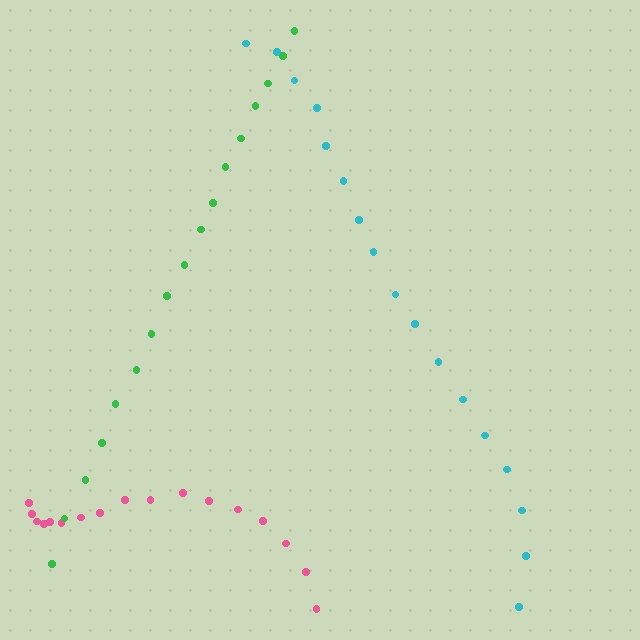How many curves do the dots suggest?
There are 3 distinct paths.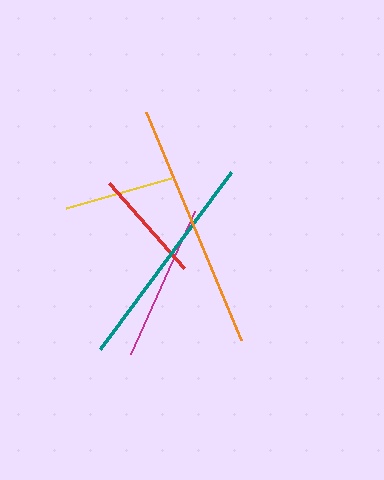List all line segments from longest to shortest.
From longest to shortest: orange, teal, magenta, red, yellow.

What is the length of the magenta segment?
The magenta segment is approximately 156 pixels long.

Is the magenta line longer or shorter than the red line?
The magenta line is longer than the red line.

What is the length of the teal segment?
The teal segment is approximately 220 pixels long.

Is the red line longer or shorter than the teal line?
The teal line is longer than the red line.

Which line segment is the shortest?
The yellow line is the shortest at approximately 110 pixels.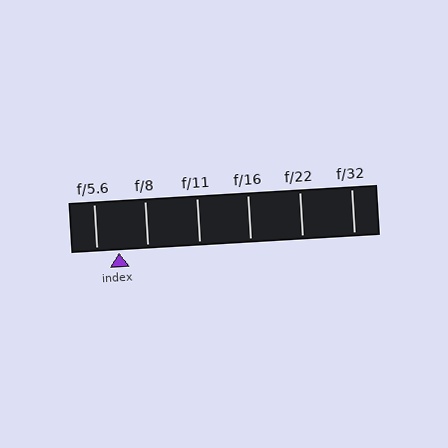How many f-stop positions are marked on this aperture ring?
There are 6 f-stop positions marked.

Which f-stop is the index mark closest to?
The index mark is closest to f/5.6.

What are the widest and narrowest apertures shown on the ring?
The widest aperture shown is f/5.6 and the narrowest is f/32.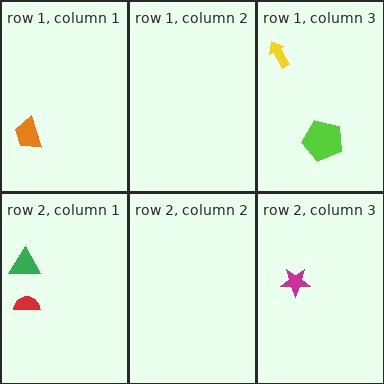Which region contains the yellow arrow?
The row 1, column 3 region.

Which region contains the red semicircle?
The row 2, column 1 region.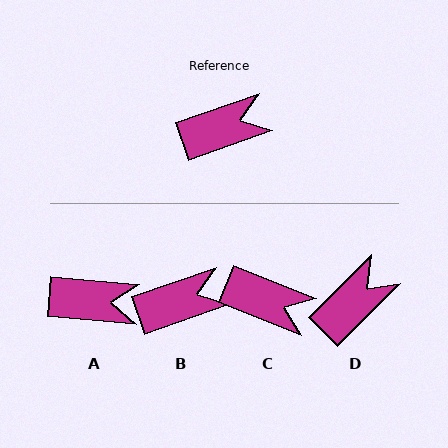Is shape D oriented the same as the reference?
No, it is off by about 26 degrees.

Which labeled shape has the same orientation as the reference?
B.